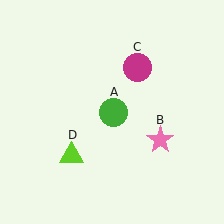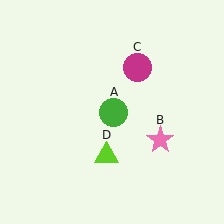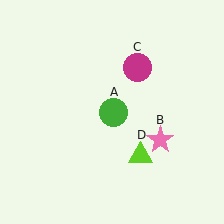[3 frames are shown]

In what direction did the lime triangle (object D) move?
The lime triangle (object D) moved right.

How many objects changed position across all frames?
1 object changed position: lime triangle (object D).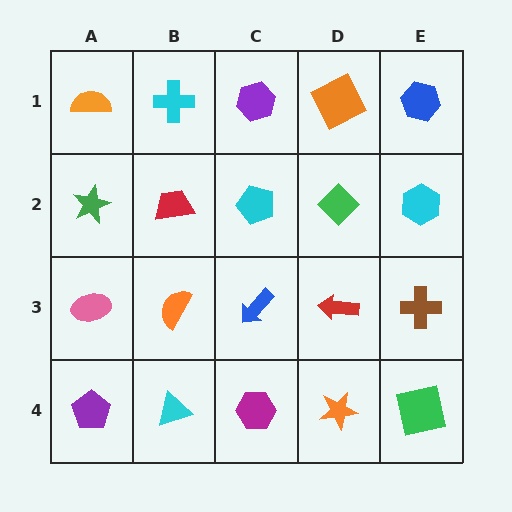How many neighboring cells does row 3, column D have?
4.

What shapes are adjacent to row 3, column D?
A green diamond (row 2, column D), an orange star (row 4, column D), a blue arrow (row 3, column C), a brown cross (row 3, column E).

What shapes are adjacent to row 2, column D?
An orange square (row 1, column D), a red arrow (row 3, column D), a cyan pentagon (row 2, column C), a cyan hexagon (row 2, column E).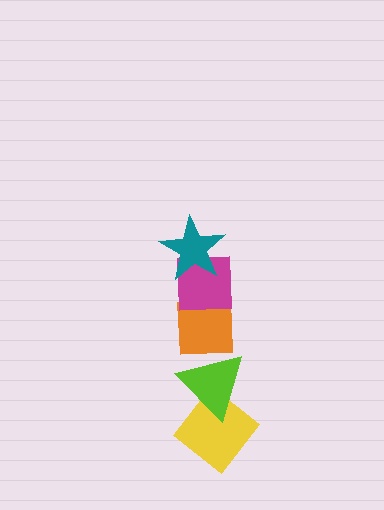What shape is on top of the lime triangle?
The orange square is on top of the lime triangle.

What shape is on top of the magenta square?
The teal star is on top of the magenta square.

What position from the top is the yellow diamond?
The yellow diamond is 5th from the top.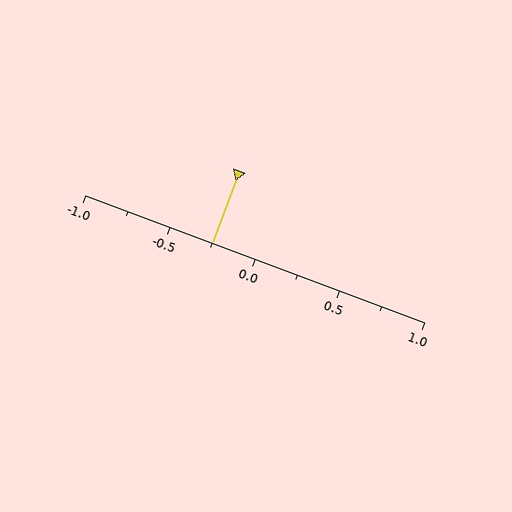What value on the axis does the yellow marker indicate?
The marker indicates approximately -0.25.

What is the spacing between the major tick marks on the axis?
The major ticks are spaced 0.5 apart.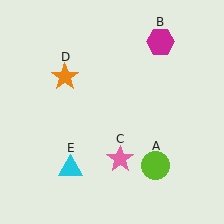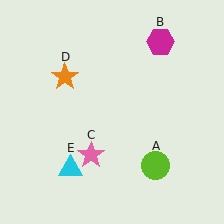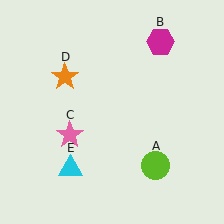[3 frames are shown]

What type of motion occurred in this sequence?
The pink star (object C) rotated clockwise around the center of the scene.